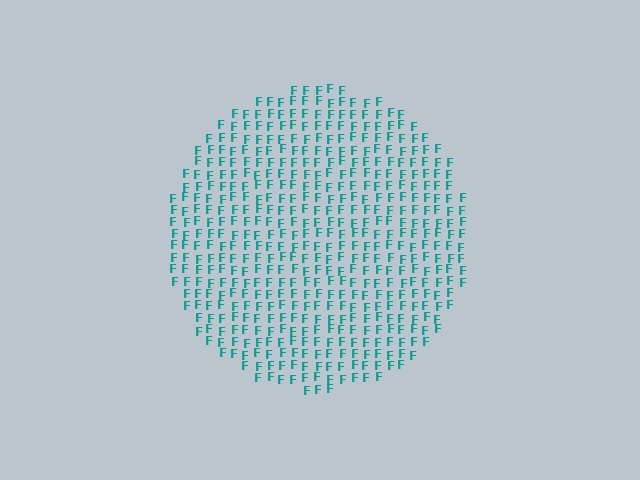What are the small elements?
The small elements are letter F's.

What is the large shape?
The large shape is a circle.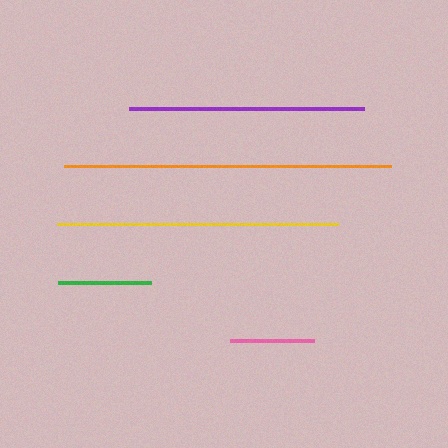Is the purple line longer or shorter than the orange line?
The orange line is longer than the purple line.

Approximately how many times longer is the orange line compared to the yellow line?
The orange line is approximately 1.2 times the length of the yellow line.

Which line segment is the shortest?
The pink line is the shortest at approximately 83 pixels.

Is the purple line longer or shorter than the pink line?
The purple line is longer than the pink line.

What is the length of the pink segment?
The pink segment is approximately 83 pixels long.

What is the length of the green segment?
The green segment is approximately 93 pixels long.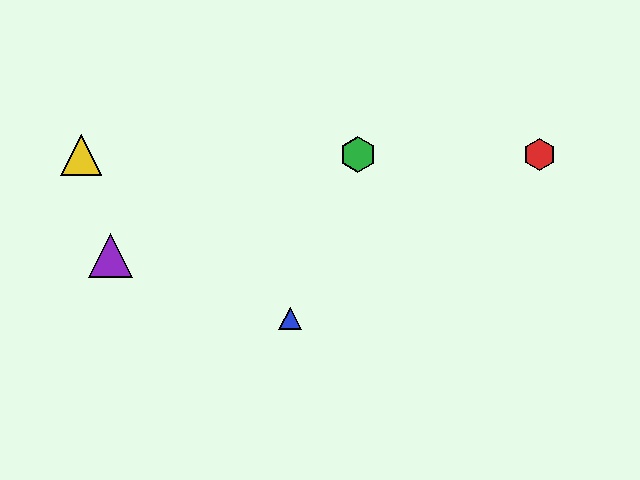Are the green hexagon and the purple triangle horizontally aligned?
No, the green hexagon is at y≈155 and the purple triangle is at y≈256.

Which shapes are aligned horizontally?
The red hexagon, the green hexagon, the yellow triangle are aligned horizontally.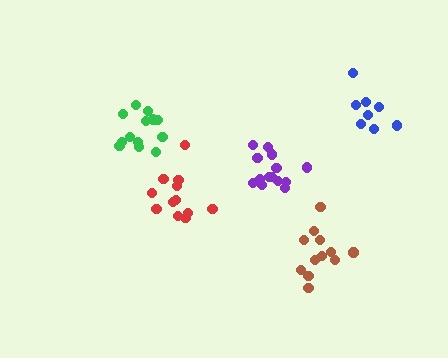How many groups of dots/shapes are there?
There are 5 groups.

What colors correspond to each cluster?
The clusters are colored: green, purple, red, brown, blue.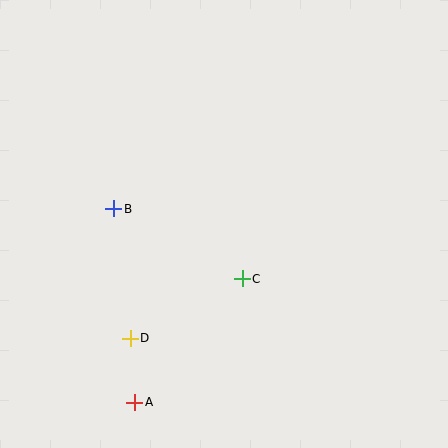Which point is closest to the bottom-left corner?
Point A is closest to the bottom-left corner.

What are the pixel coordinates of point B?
Point B is at (114, 209).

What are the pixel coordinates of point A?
Point A is at (135, 402).